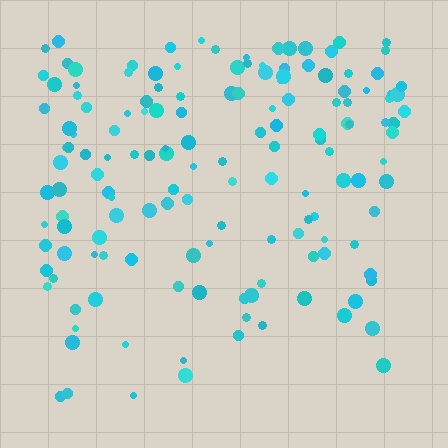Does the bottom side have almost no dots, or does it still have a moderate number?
Still a moderate number, just noticeably fewer than the top.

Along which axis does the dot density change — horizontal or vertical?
Vertical.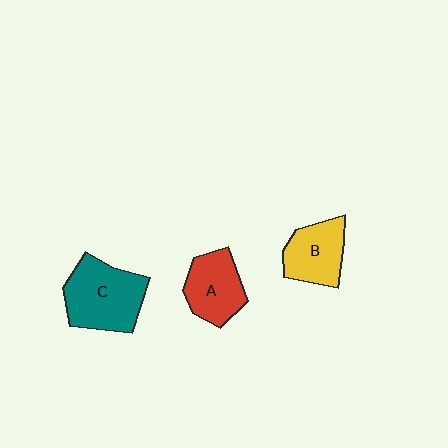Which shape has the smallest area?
Shape B (yellow).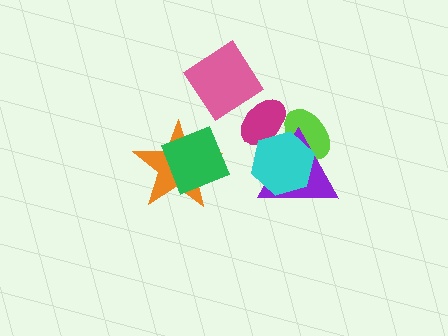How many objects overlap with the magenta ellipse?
3 objects overlap with the magenta ellipse.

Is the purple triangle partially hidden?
Yes, it is partially covered by another shape.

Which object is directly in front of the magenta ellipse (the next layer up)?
The purple triangle is directly in front of the magenta ellipse.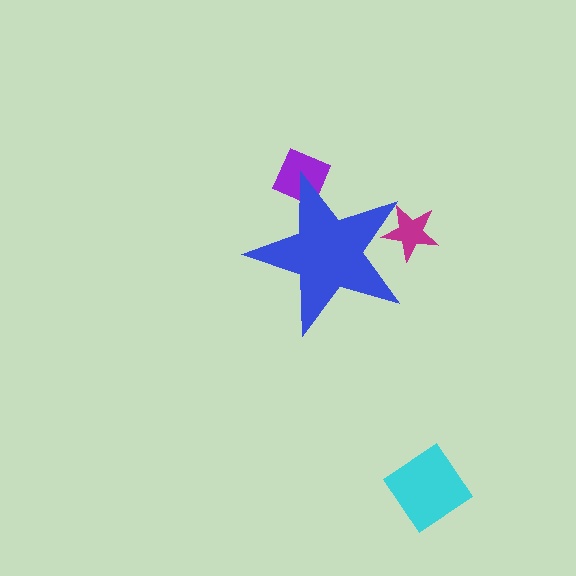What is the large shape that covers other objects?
A blue star.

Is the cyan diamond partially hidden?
No, the cyan diamond is fully visible.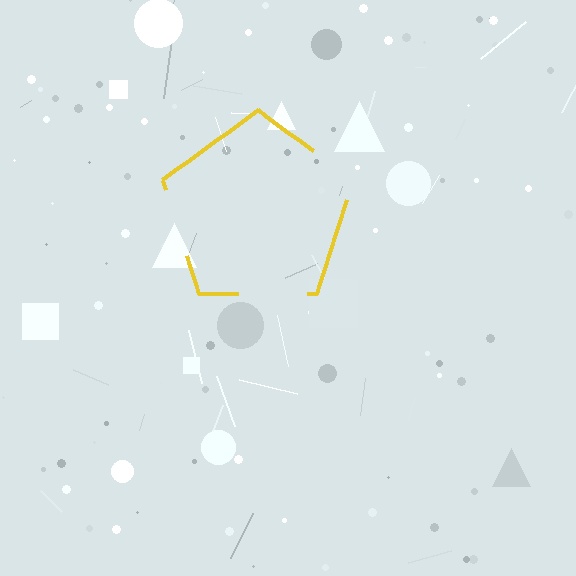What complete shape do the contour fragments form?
The contour fragments form a pentagon.